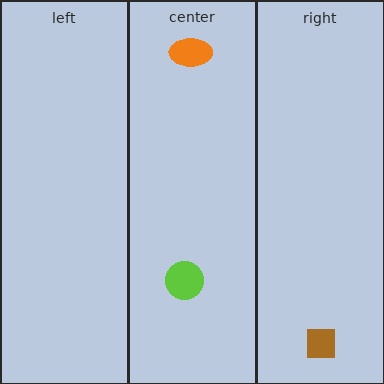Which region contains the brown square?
The right region.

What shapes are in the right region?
The brown square.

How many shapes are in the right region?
1.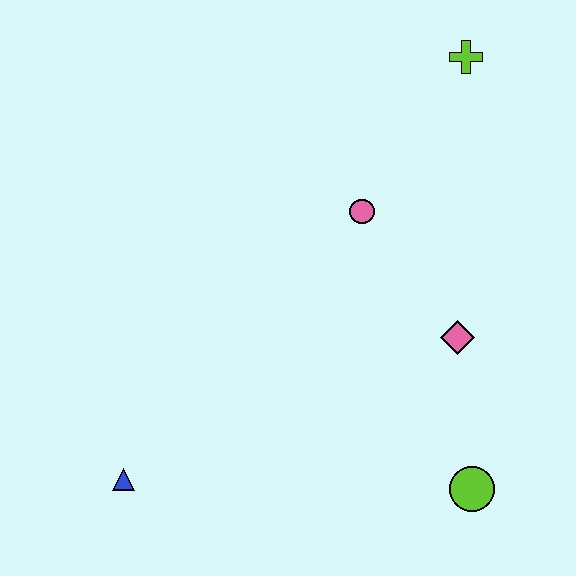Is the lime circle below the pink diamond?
Yes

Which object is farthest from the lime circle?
The lime cross is farthest from the lime circle.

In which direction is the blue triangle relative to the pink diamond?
The blue triangle is to the left of the pink diamond.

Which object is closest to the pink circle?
The pink diamond is closest to the pink circle.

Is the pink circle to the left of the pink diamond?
Yes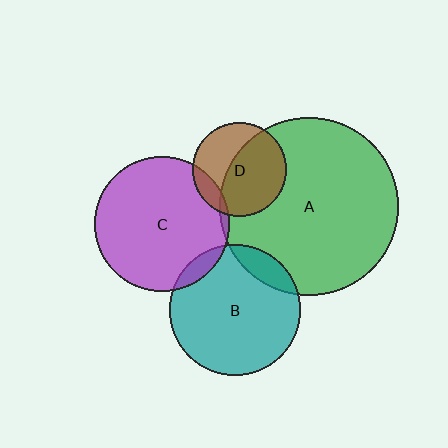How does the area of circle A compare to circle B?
Approximately 1.9 times.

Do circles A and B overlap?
Yes.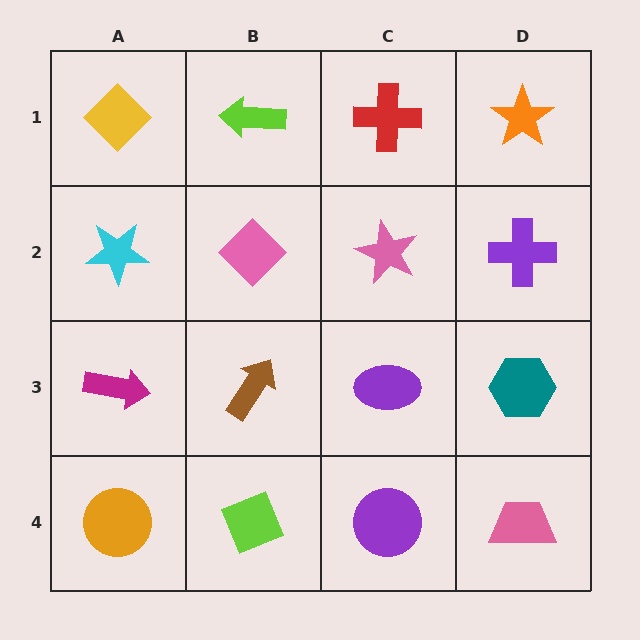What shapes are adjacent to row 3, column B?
A pink diamond (row 2, column B), a lime diamond (row 4, column B), a magenta arrow (row 3, column A), a purple ellipse (row 3, column C).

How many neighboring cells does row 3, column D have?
3.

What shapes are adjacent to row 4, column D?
A teal hexagon (row 3, column D), a purple circle (row 4, column C).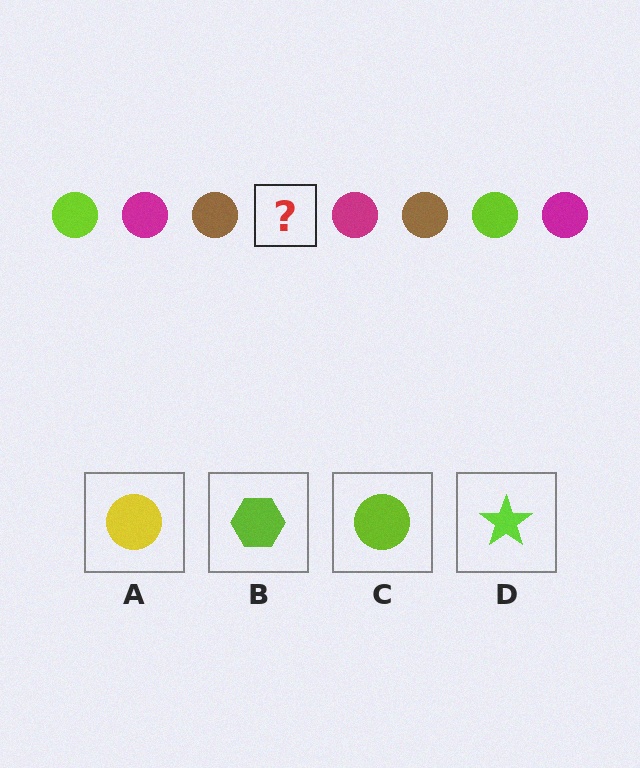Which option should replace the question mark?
Option C.